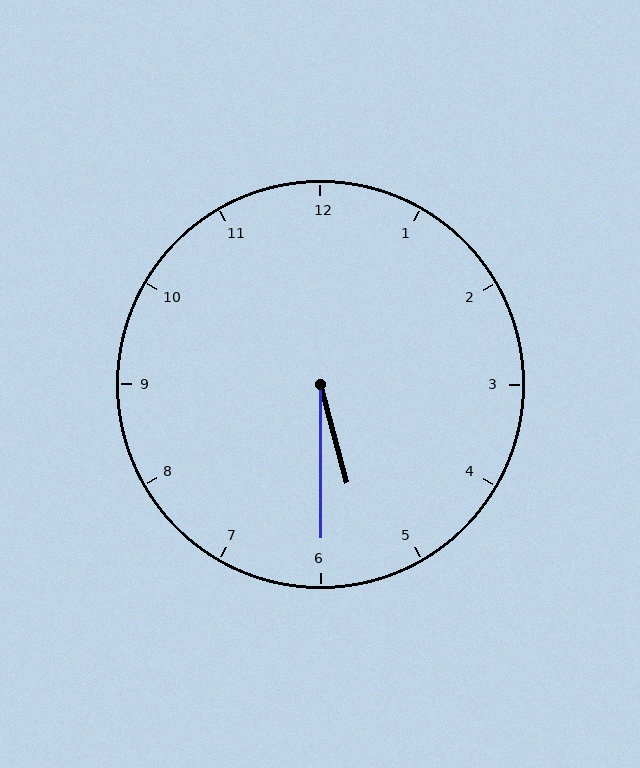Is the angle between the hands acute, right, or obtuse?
It is acute.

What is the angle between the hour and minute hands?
Approximately 15 degrees.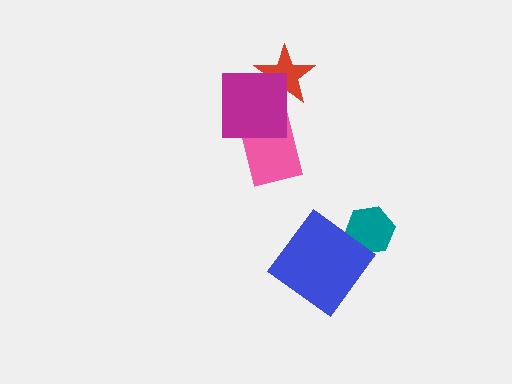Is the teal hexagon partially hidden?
Yes, it is partially covered by another shape.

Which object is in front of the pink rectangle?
The magenta square is in front of the pink rectangle.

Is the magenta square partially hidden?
No, no other shape covers it.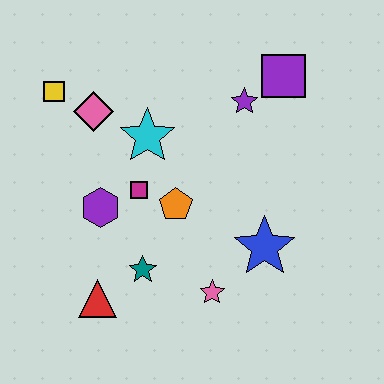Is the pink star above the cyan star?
No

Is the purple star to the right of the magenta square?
Yes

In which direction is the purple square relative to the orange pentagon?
The purple square is above the orange pentagon.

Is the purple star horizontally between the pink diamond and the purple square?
Yes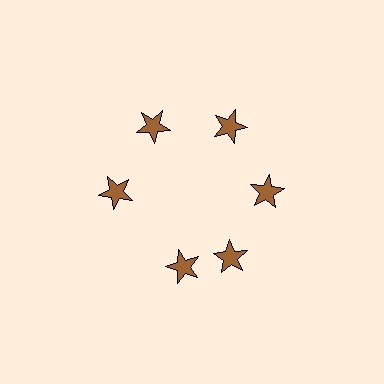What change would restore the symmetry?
The symmetry would be restored by rotating it back into even spacing with its neighbors so that all 6 stars sit at equal angles and equal distance from the center.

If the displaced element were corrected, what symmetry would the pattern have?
It would have 6-fold rotational symmetry — the pattern would map onto itself every 60 degrees.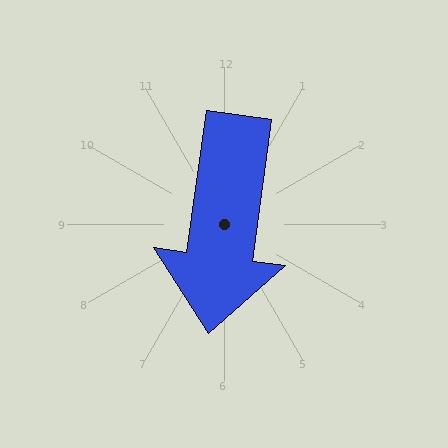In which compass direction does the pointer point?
South.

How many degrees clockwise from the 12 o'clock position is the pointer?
Approximately 188 degrees.